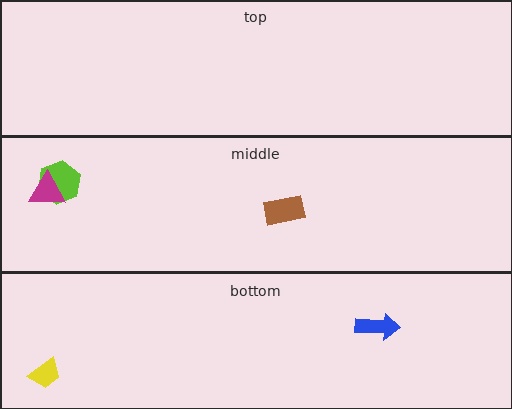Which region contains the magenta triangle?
The middle region.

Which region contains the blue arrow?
The bottom region.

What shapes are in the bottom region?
The blue arrow, the yellow trapezoid.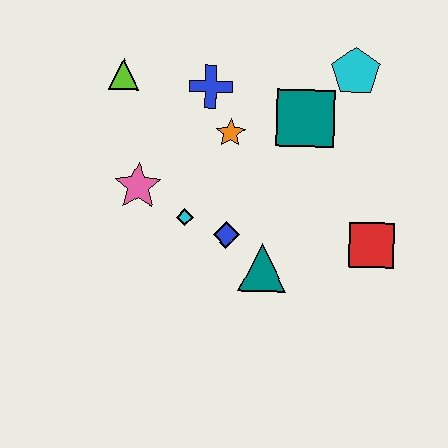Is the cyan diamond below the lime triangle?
Yes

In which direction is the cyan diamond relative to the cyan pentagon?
The cyan diamond is to the left of the cyan pentagon.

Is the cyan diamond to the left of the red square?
Yes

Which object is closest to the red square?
The teal triangle is closest to the red square.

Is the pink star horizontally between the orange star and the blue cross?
No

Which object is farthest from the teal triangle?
The lime triangle is farthest from the teal triangle.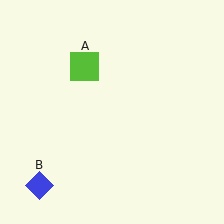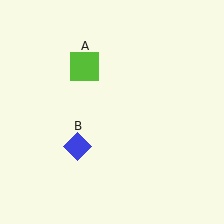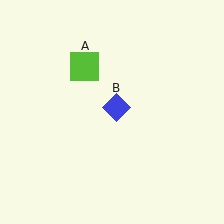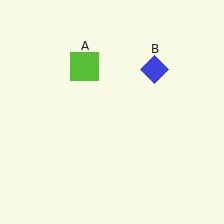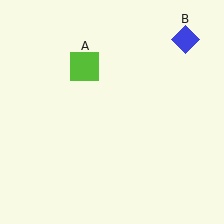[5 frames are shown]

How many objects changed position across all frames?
1 object changed position: blue diamond (object B).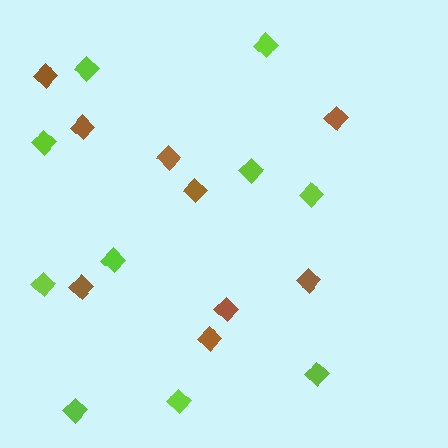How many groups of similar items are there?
There are 2 groups: one group of lime diamonds (10) and one group of brown diamonds (9).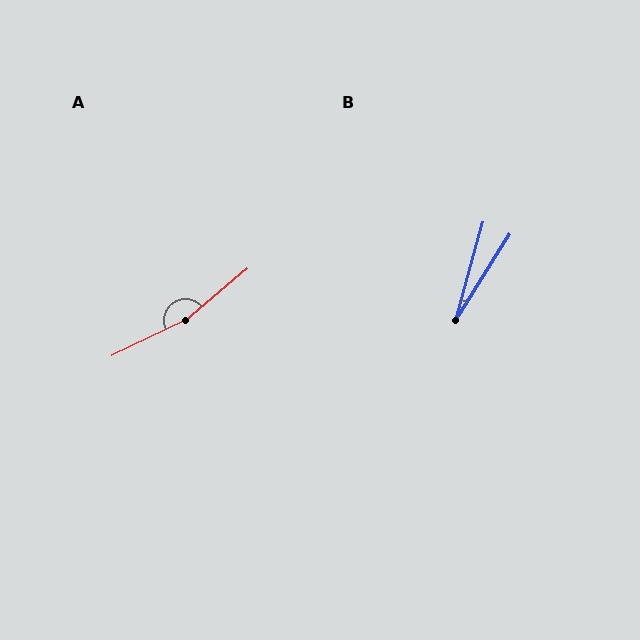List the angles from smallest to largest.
B (17°), A (166°).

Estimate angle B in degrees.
Approximately 17 degrees.